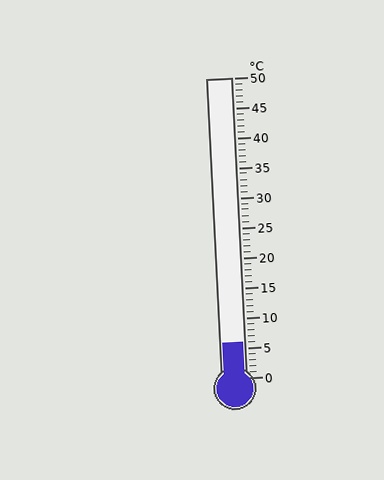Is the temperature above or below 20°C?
The temperature is below 20°C.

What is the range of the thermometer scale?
The thermometer scale ranges from 0°C to 50°C.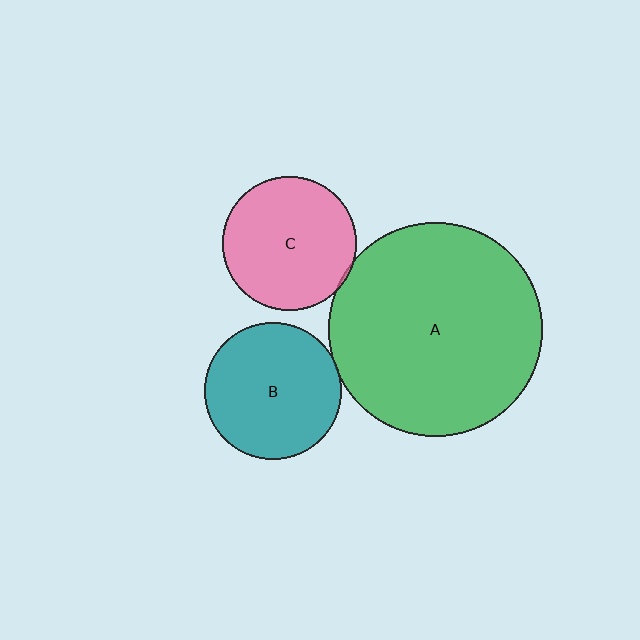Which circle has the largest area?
Circle A (green).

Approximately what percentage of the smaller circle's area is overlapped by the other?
Approximately 5%.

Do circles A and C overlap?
Yes.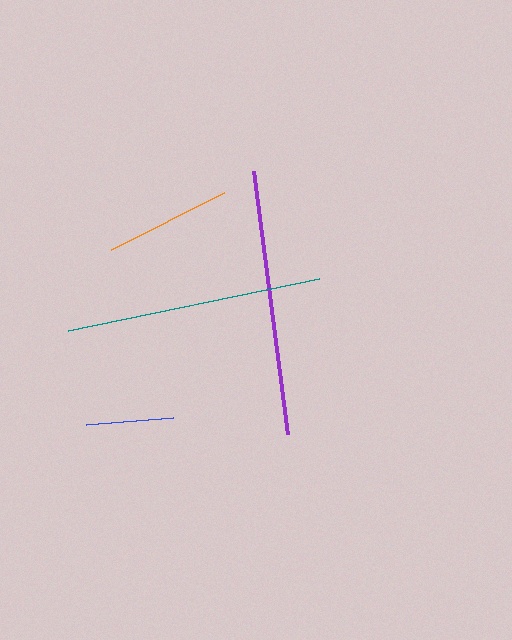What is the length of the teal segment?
The teal segment is approximately 257 pixels long.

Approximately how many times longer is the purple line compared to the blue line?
The purple line is approximately 3.1 times the length of the blue line.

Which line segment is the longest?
The purple line is the longest at approximately 265 pixels.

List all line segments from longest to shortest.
From longest to shortest: purple, teal, orange, blue.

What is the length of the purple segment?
The purple segment is approximately 265 pixels long.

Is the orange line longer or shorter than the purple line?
The purple line is longer than the orange line.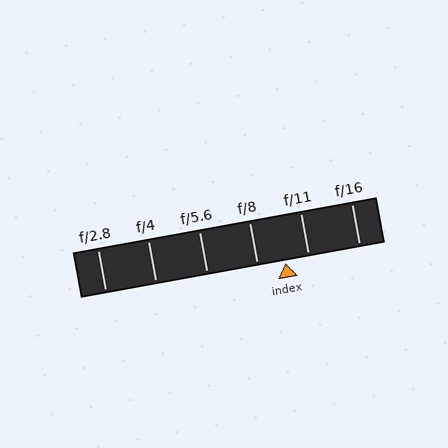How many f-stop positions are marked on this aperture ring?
There are 6 f-stop positions marked.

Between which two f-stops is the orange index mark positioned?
The index mark is between f/8 and f/11.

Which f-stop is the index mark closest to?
The index mark is closest to f/11.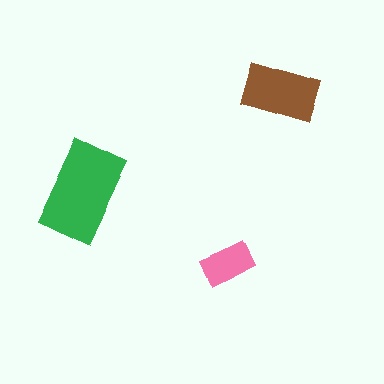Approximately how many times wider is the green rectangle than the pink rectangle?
About 2 times wider.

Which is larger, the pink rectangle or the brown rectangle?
The brown one.